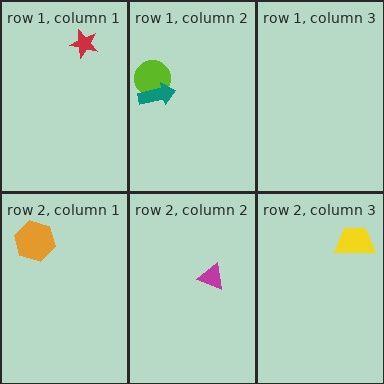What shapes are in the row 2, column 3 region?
The yellow trapezoid.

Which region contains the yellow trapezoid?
The row 2, column 3 region.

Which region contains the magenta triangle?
The row 2, column 2 region.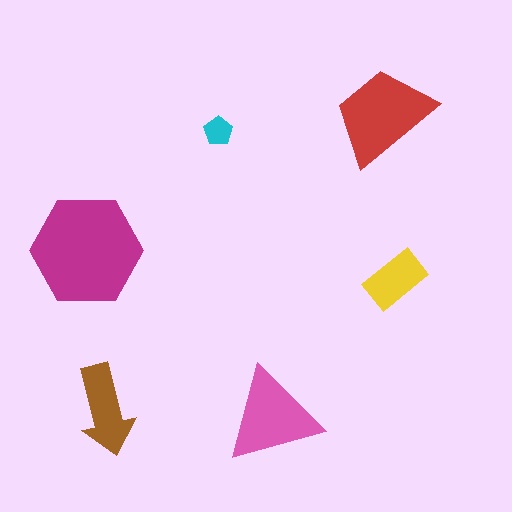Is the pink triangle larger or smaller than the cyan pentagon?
Larger.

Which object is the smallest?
The cyan pentagon.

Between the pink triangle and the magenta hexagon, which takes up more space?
The magenta hexagon.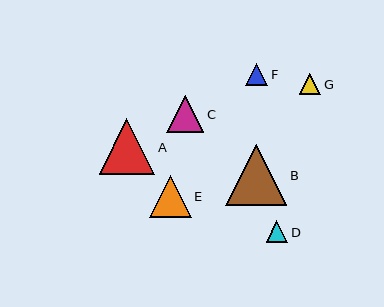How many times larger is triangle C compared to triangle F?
Triangle C is approximately 1.7 times the size of triangle F.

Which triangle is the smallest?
Triangle G is the smallest with a size of approximately 21 pixels.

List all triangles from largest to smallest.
From largest to smallest: B, A, E, C, F, D, G.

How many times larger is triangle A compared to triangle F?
Triangle A is approximately 2.5 times the size of triangle F.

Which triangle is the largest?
Triangle B is the largest with a size of approximately 61 pixels.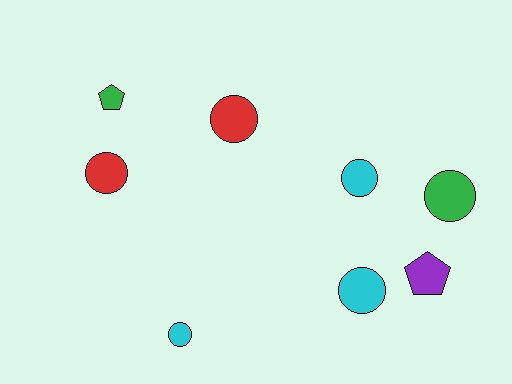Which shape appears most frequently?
Circle, with 6 objects.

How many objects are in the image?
There are 8 objects.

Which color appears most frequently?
Cyan, with 3 objects.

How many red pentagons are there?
There are no red pentagons.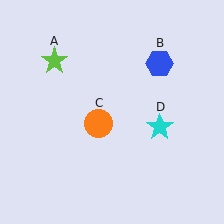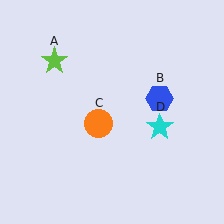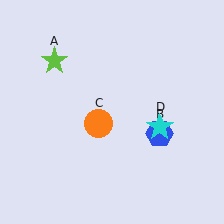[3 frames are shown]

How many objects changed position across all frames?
1 object changed position: blue hexagon (object B).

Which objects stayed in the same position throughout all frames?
Lime star (object A) and orange circle (object C) and cyan star (object D) remained stationary.